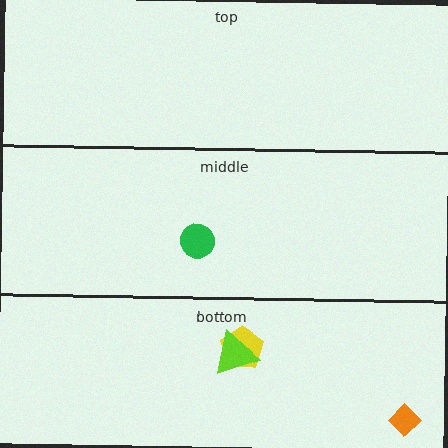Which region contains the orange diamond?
The bottom region.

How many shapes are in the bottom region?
3.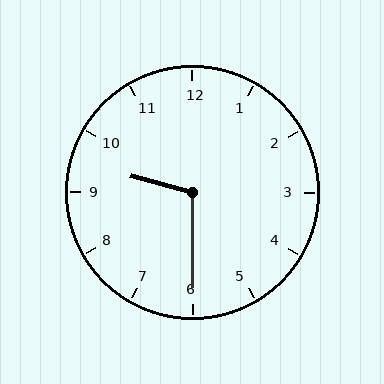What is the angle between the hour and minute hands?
Approximately 105 degrees.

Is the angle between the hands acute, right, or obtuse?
It is obtuse.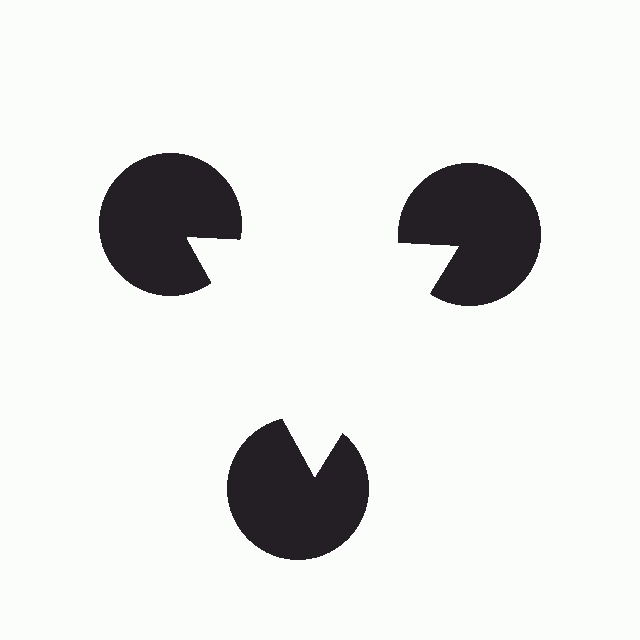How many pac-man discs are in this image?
There are 3 — one at each vertex of the illusory triangle.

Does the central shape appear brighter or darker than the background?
It typically appears slightly brighter than the background, even though no actual brightness change is drawn.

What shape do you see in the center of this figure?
An illusory triangle — its edges are inferred from the aligned wedge cuts in the pac-man discs, not physically drawn.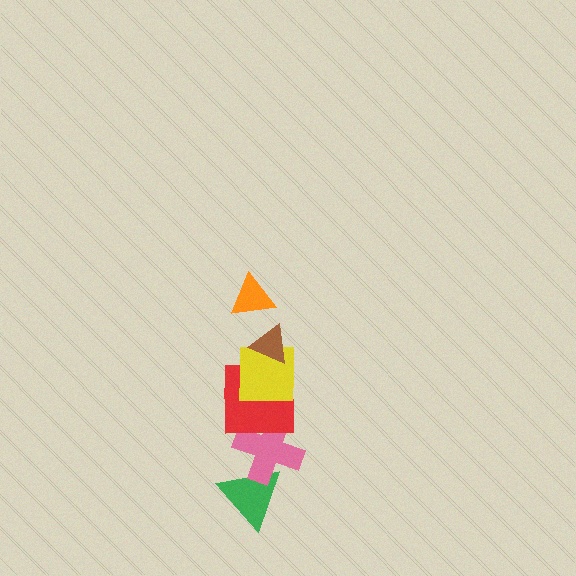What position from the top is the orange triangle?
The orange triangle is 1st from the top.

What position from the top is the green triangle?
The green triangle is 6th from the top.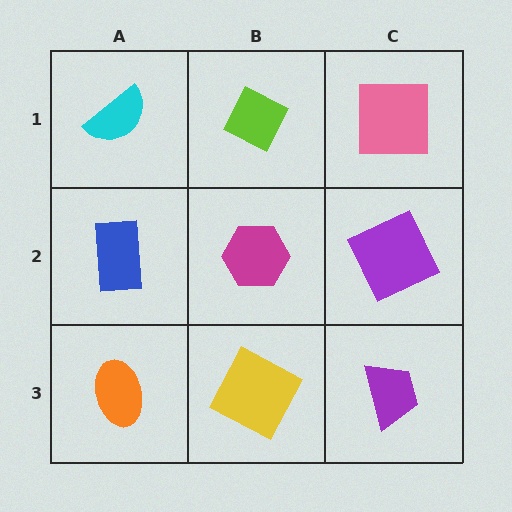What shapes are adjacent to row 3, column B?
A magenta hexagon (row 2, column B), an orange ellipse (row 3, column A), a purple trapezoid (row 3, column C).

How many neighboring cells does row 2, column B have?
4.